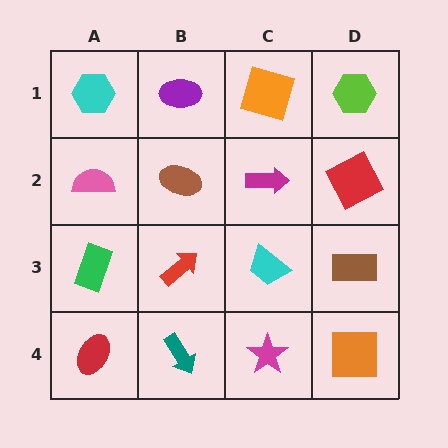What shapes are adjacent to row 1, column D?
A red square (row 2, column D), an orange square (row 1, column C).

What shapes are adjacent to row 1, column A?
A pink semicircle (row 2, column A), a purple ellipse (row 1, column B).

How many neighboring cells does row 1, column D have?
2.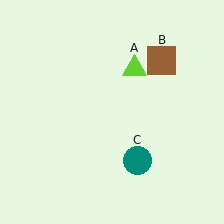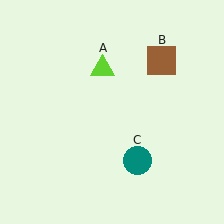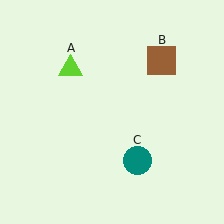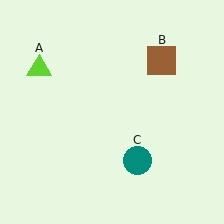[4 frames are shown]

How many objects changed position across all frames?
1 object changed position: lime triangle (object A).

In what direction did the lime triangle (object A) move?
The lime triangle (object A) moved left.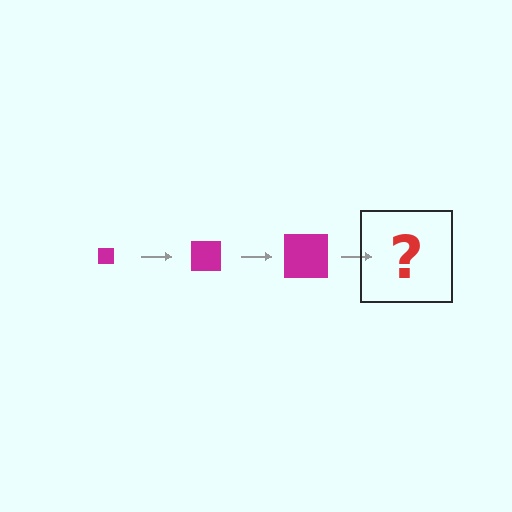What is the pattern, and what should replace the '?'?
The pattern is that the square gets progressively larger each step. The '?' should be a magenta square, larger than the previous one.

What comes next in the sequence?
The next element should be a magenta square, larger than the previous one.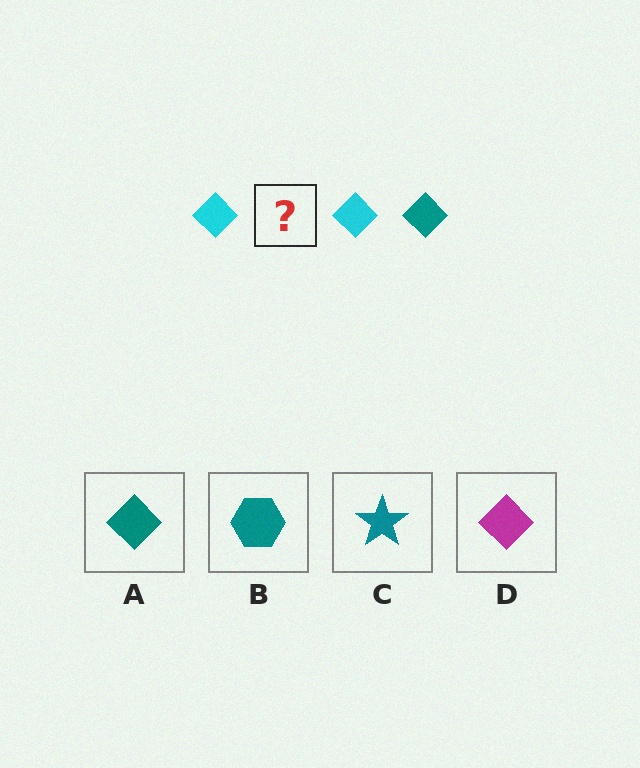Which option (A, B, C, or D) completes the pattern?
A.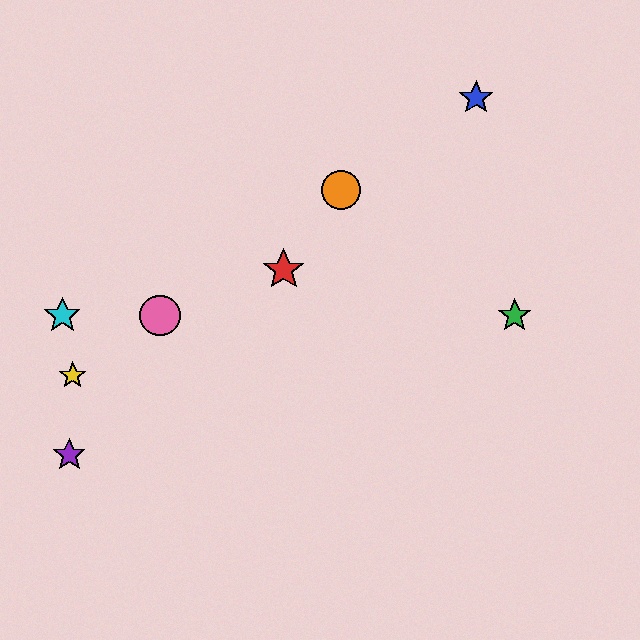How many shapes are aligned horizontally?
3 shapes (the green star, the cyan star, the pink circle) are aligned horizontally.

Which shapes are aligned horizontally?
The green star, the cyan star, the pink circle are aligned horizontally.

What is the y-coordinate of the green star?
The green star is at y≈316.